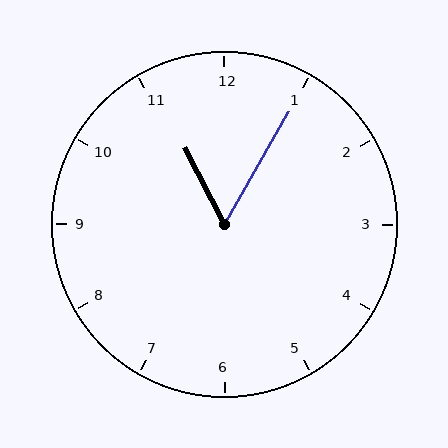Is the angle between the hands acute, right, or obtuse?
It is acute.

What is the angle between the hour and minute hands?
Approximately 58 degrees.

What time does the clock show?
11:05.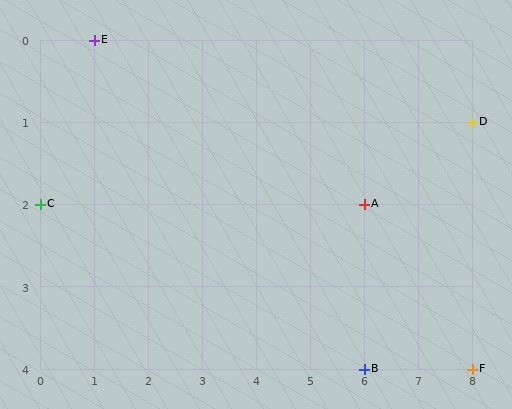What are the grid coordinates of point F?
Point F is at grid coordinates (8, 4).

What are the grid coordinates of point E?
Point E is at grid coordinates (1, 0).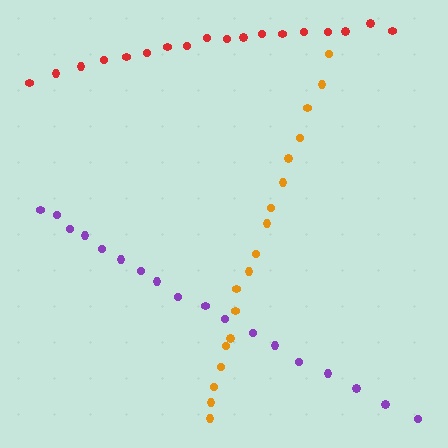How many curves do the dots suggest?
There are 3 distinct paths.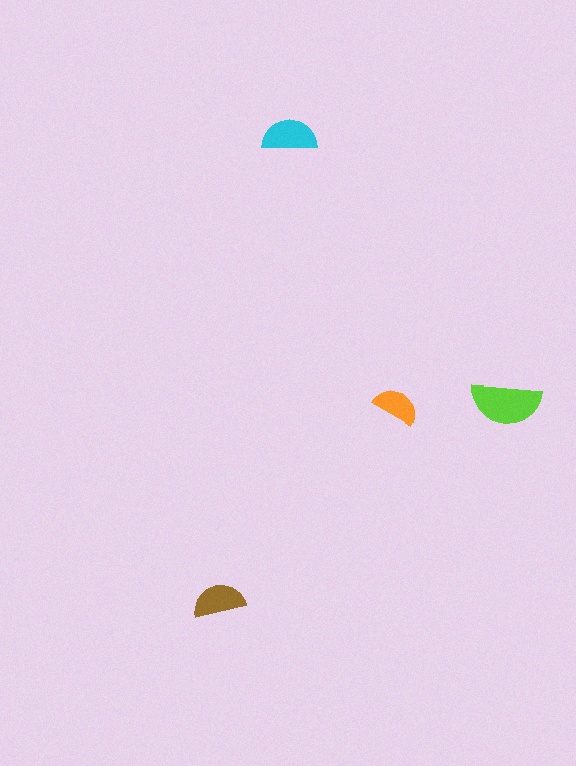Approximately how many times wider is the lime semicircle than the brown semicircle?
About 1.5 times wider.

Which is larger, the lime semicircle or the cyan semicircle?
The lime one.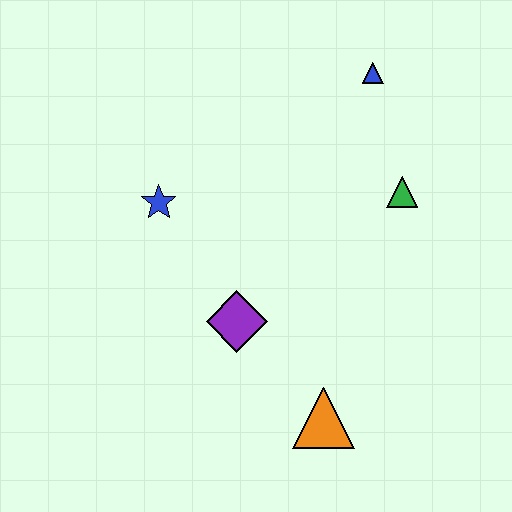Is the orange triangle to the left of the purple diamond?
No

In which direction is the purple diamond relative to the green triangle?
The purple diamond is to the left of the green triangle.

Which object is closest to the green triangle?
The blue triangle is closest to the green triangle.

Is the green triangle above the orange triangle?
Yes